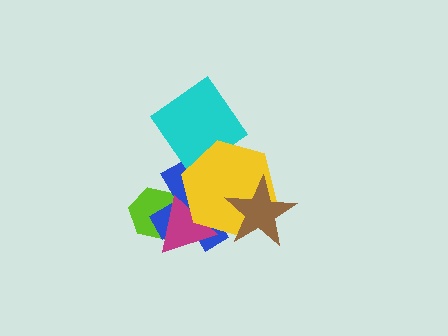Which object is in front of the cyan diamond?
The yellow hexagon is in front of the cyan diamond.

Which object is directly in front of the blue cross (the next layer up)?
The magenta triangle is directly in front of the blue cross.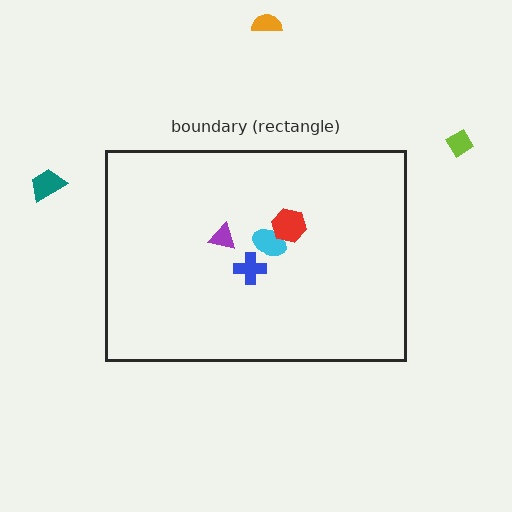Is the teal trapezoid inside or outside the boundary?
Outside.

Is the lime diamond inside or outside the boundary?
Outside.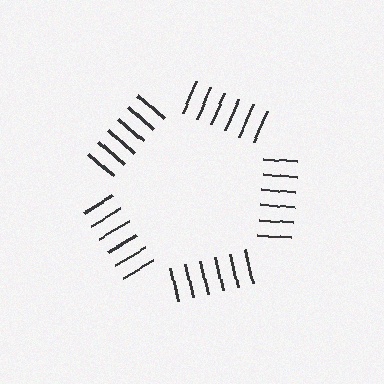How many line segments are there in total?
30 — 6 along each of the 5 edges.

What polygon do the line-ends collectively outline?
An illusory pentagon — the line segments terminate on its edges but no continuous stroke is drawn.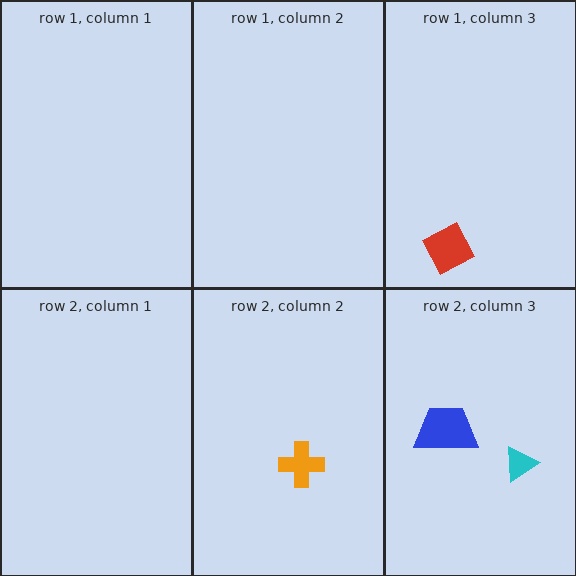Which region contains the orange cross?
The row 2, column 2 region.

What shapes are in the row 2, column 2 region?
The orange cross.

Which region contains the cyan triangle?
The row 2, column 3 region.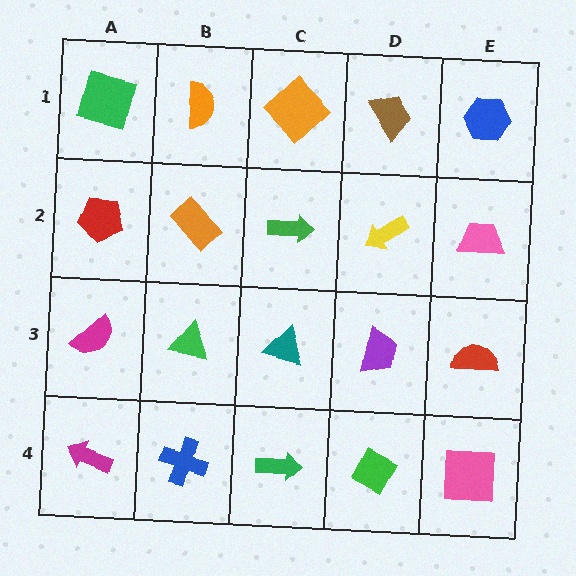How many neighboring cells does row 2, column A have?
3.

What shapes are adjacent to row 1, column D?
A yellow arrow (row 2, column D), an orange diamond (row 1, column C), a blue hexagon (row 1, column E).